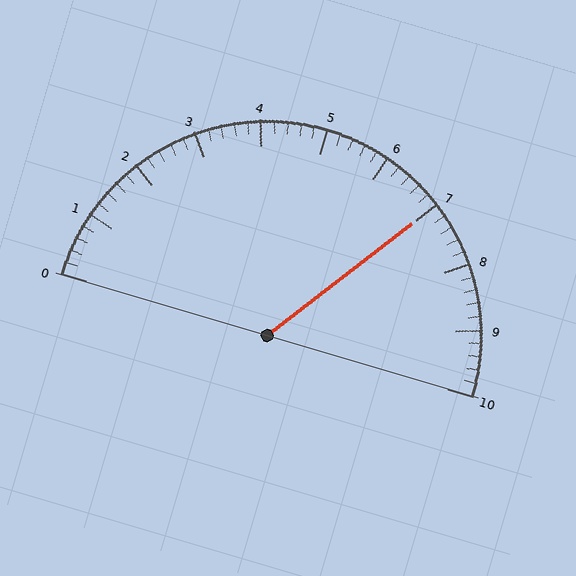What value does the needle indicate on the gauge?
The needle indicates approximately 7.0.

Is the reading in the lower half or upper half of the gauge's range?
The reading is in the upper half of the range (0 to 10).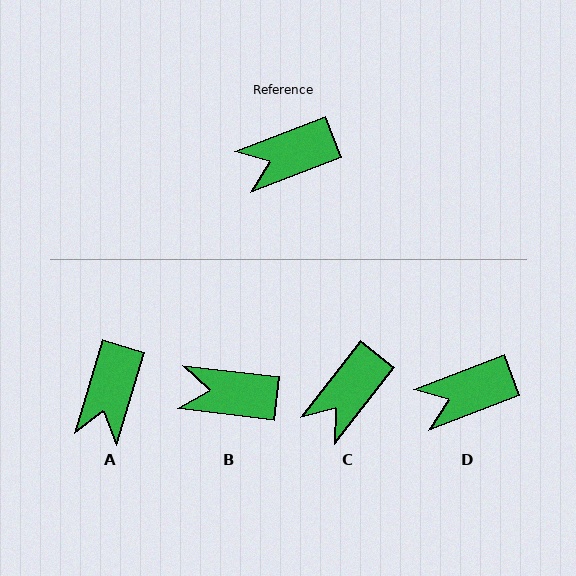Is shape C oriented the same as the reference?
No, it is off by about 31 degrees.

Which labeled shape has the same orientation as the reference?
D.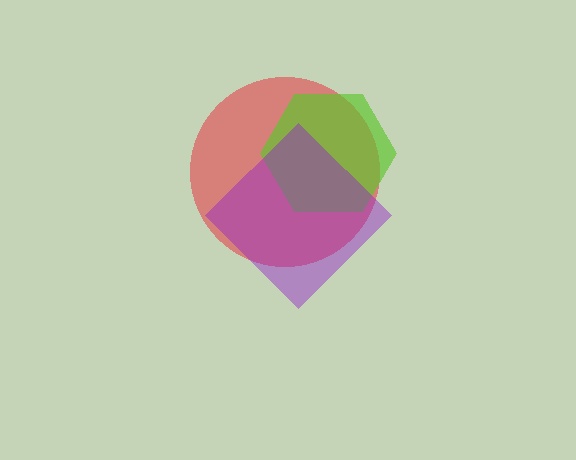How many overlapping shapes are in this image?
There are 3 overlapping shapes in the image.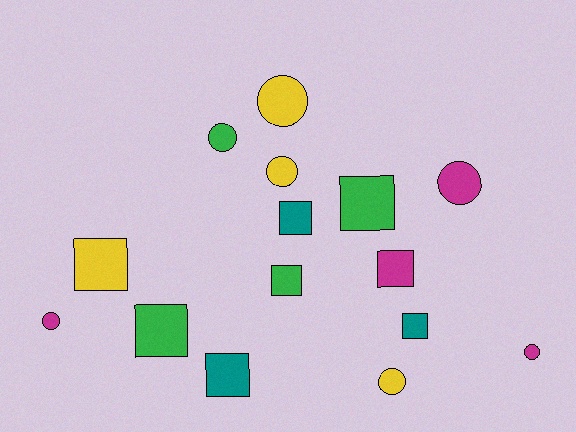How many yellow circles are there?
There are 3 yellow circles.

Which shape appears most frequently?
Square, with 8 objects.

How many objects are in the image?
There are 15 objects.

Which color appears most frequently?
Magenta, with 4 objects.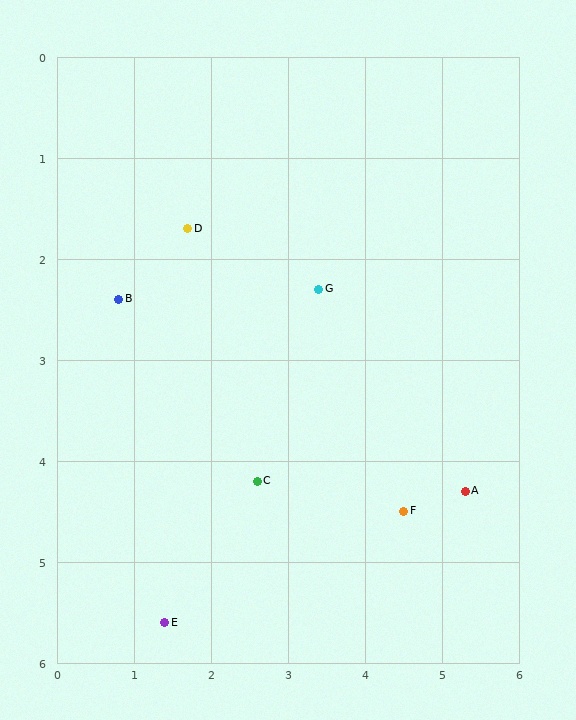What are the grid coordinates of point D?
Point D is at approximately (1.7, 1.7).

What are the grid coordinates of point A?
Point A is at approximately (5.3, 4.3).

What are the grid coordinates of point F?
Point F is at approximately (4.5, 4.5).